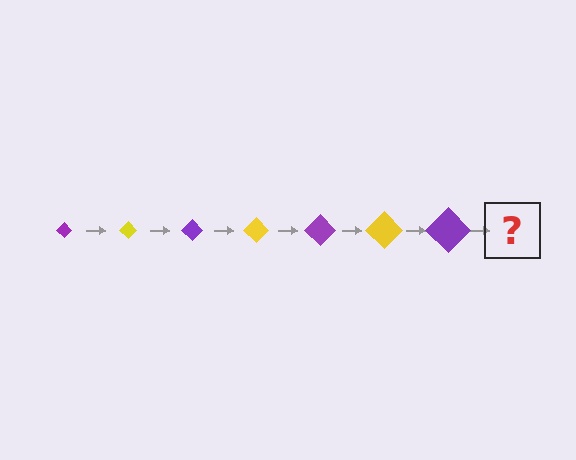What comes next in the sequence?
The next element should be a yellow diamond, larger than the previous one.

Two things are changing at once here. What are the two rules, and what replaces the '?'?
The two rules are that the diamond grows larger each step and the color cycles through purple and yellow. The '?' should be a yellow diamond, larger than the previous one.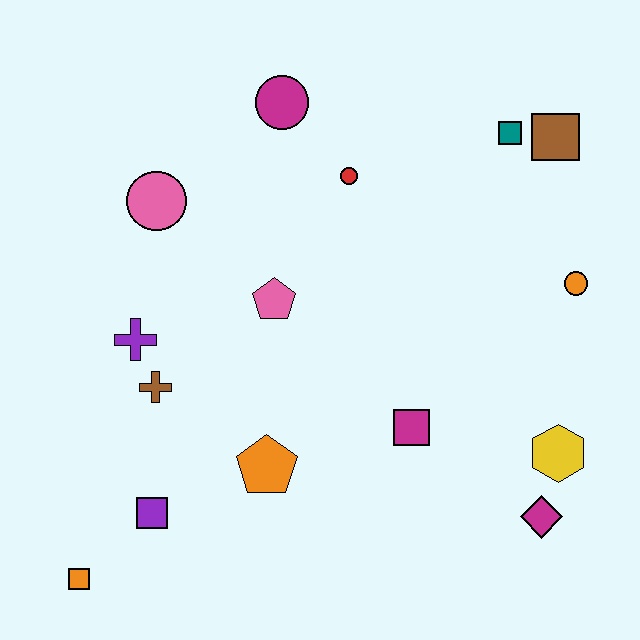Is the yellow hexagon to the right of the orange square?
Yes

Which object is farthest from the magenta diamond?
The pink circle is farthest from the magenta diamond.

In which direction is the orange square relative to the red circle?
The orange square is below the red circle.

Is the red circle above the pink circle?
Yes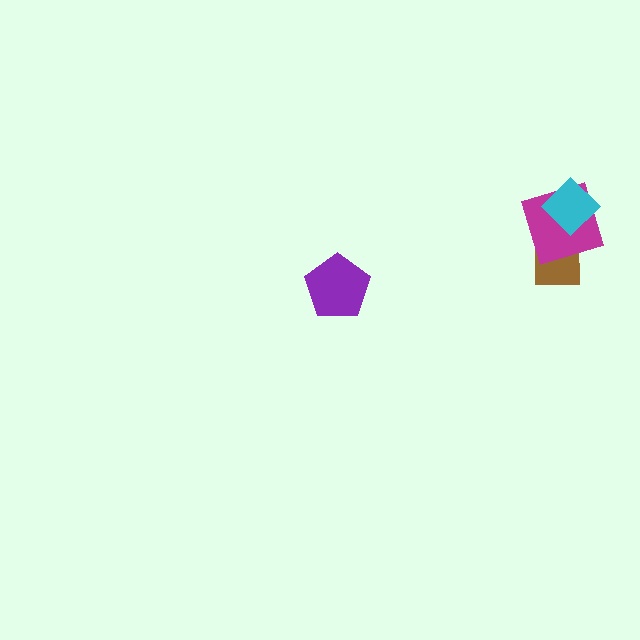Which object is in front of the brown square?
The magenta square is in front of the brown square.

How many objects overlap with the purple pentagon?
0 objects overlap with the purple pentagon.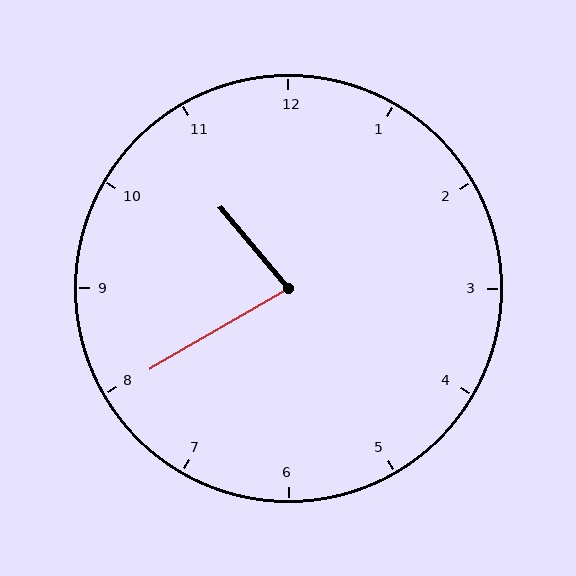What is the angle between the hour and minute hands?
Approximately 80 degrees.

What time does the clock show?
10:40.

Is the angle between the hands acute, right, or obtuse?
It is acute.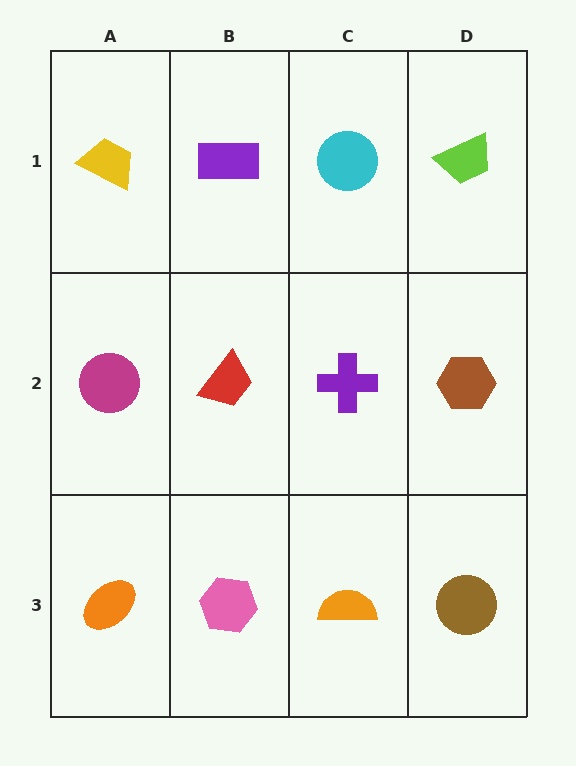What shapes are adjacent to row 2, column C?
A cyan circle (row 1, column C), an orange semicircle (row 3, column C), a red trapezoid (row 2, column B), a brown hexagon (row 2, column D).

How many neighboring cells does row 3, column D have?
2.